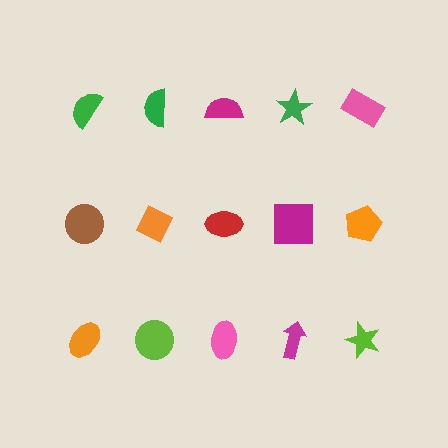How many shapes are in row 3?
5 shapes.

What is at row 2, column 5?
An orange pentagon.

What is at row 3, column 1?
An orange ellipse.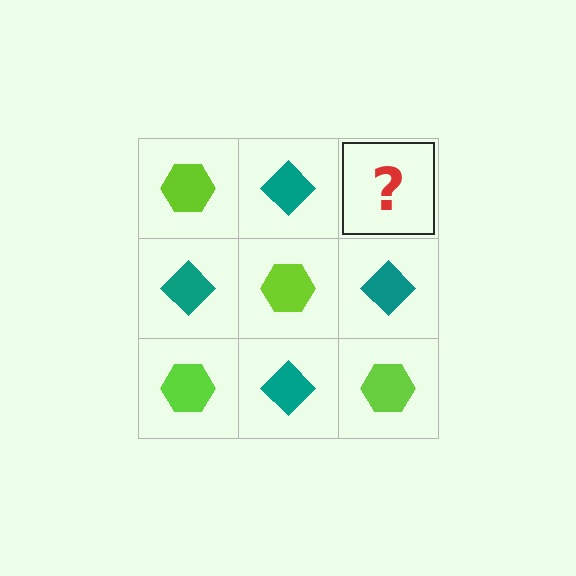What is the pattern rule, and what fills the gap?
The rule is that it alternates lime hexagon and teal diamond in a checkerboard pattern. The gap should be filled with a lime hexagon.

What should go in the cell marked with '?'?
The missing cell should contain a lime hexagon.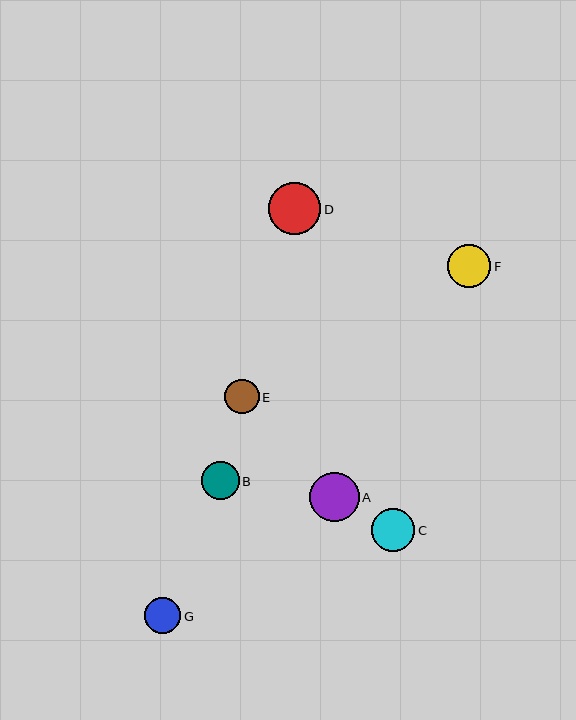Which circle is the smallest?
Circle E is the smallest with a size of approximately 34 pixels.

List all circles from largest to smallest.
From largest to smallest: D, A, F, C, B, G, E.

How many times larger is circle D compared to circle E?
Circle D is approximately 1.5 times the size of circle E.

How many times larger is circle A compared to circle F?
Circle A is approximately 1.1 times the size of circle F.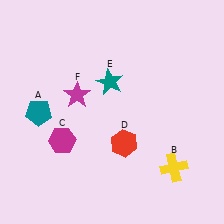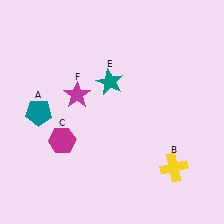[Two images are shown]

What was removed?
The red hexagon (D) was removed in Image 2.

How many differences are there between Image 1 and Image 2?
There is 1 difference between the two images.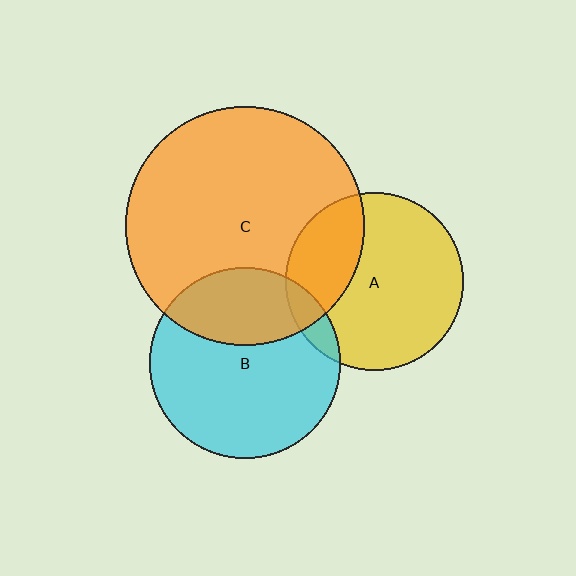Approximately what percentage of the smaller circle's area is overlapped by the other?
Approximately 30%.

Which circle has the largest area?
Circle C (orange).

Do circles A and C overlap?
Yes.